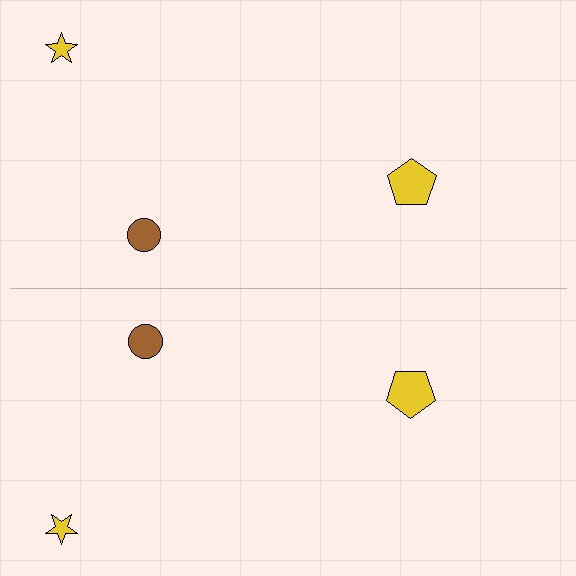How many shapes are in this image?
There are 6 shapes in this image.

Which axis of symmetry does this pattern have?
The pattern has a horizontal axis of symmetry running through the center of the image.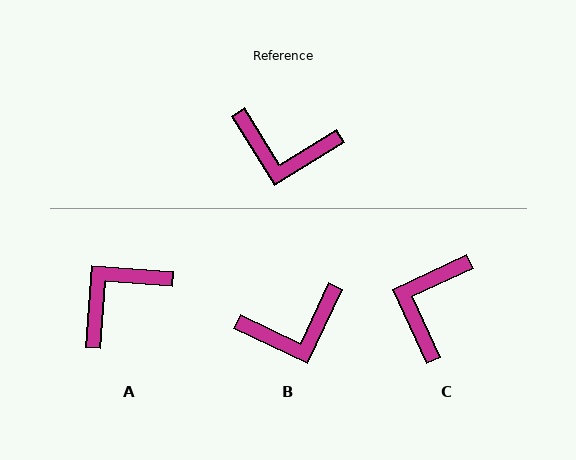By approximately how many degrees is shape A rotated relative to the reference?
Approximately 126 degrees clockwise.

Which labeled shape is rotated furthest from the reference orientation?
A, about 126 degrees away.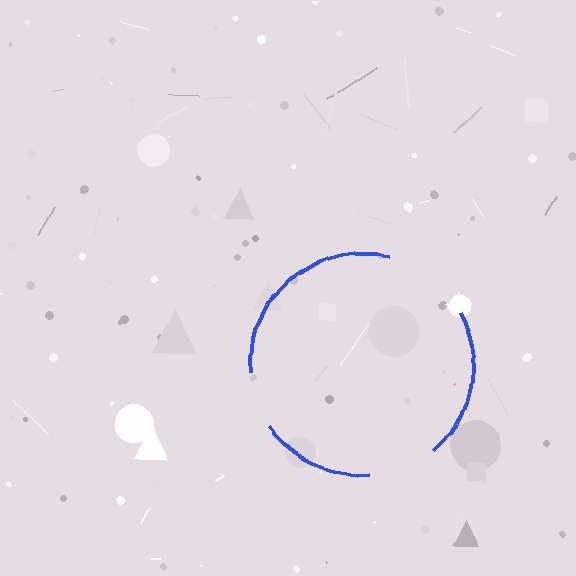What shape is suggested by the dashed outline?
The dashed outline suggests a circle.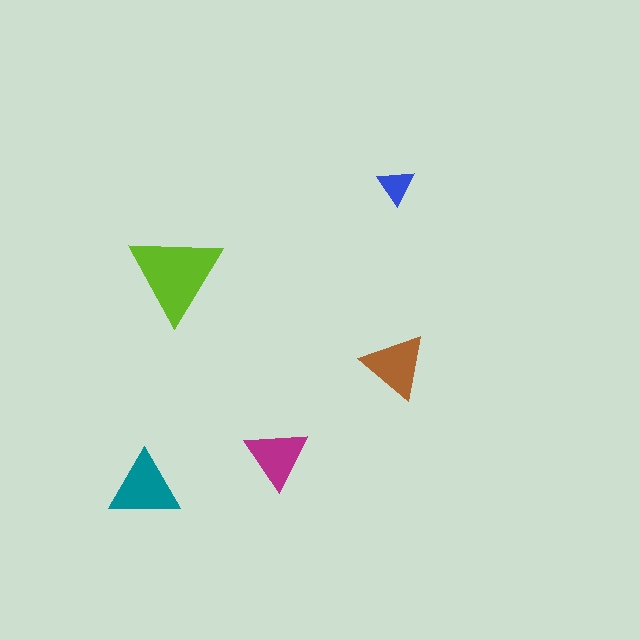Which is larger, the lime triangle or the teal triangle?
The lime one.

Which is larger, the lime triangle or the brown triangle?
The lime one.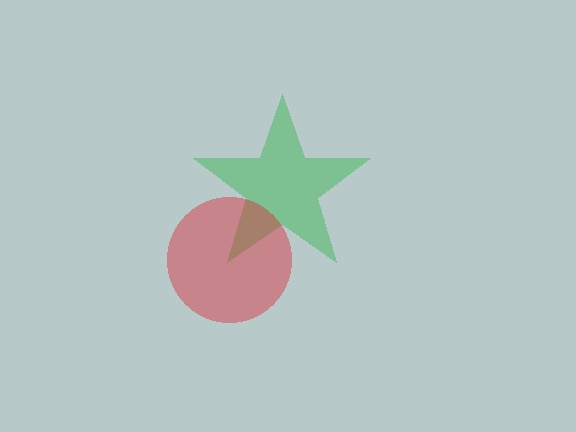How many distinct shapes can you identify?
There are 2 distinct shapes: a green star, a red circle.